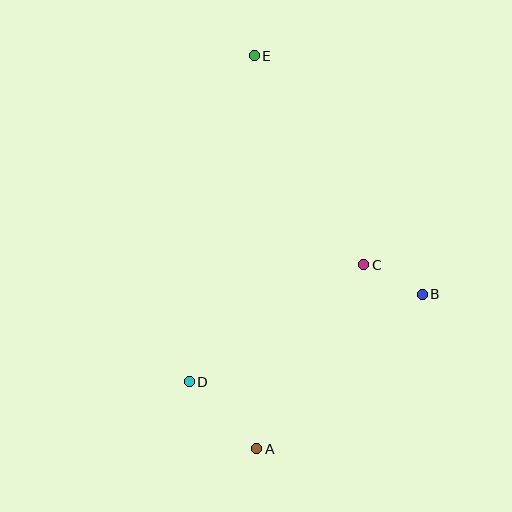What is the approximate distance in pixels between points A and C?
The distance between A and C is approximately 213 pixels.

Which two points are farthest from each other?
Points A and E are farthest from each other.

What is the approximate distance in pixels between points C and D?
The distance between C and D is approximately 210 pixels.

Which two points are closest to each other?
Points B and C are closest to each other.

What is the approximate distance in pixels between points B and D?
The distance between B and D is approximately 249 pixels.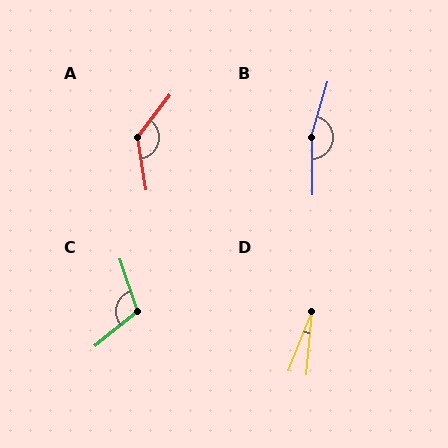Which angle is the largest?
B, at approximately 163 degrees.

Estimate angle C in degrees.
Approximately 111 degrees.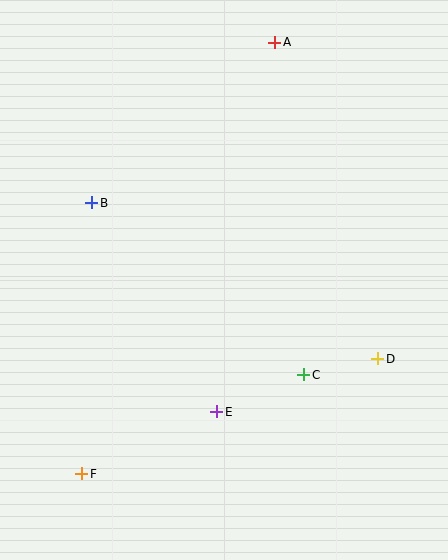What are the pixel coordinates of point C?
Point C is at (304, 375).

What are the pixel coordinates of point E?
Point E is at (217, 412).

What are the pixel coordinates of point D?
Point D is at (378, 359).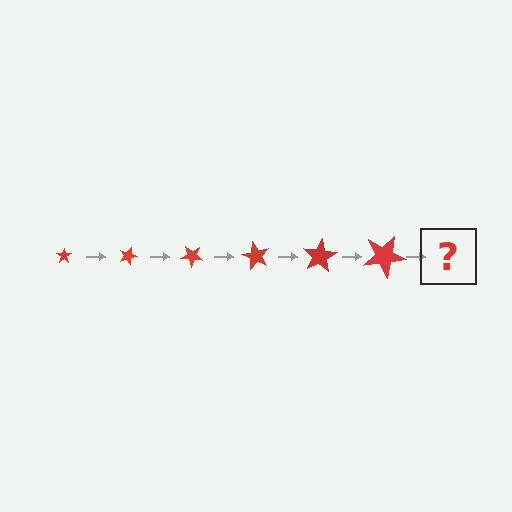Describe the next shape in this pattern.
It should be a star, larger than the previous one and rotated 120 degrees from the start.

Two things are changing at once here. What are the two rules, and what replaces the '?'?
The two rules are that the star grows larger each step and it rotates 20 degrees each step. The '?' should be a star, larger than the previous one and rotated 120 degrees from the start.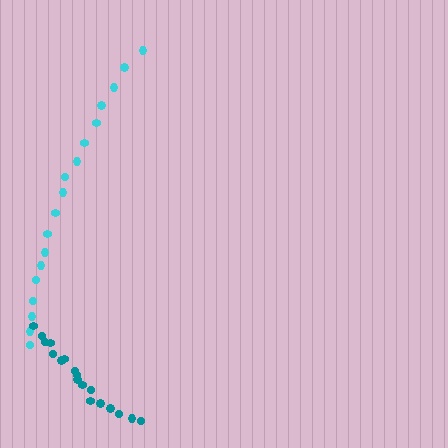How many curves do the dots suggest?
There are 2 distinct paths.